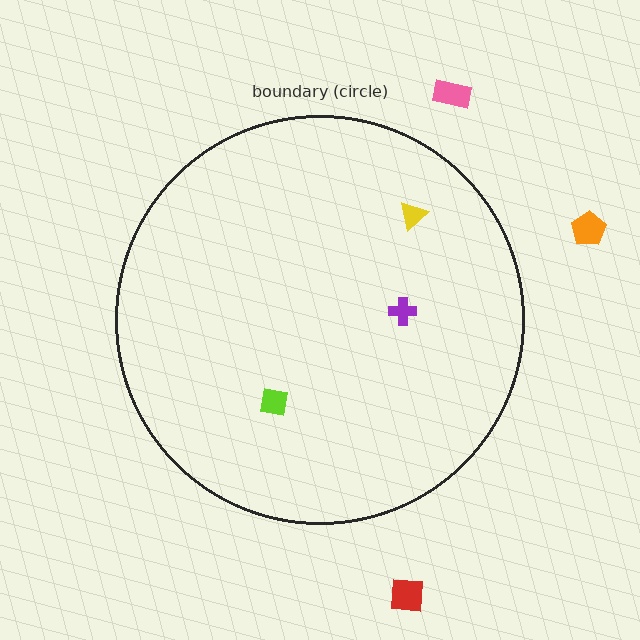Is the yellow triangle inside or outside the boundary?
Inside.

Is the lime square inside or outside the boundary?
Inside.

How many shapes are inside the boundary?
3 inside, 3 outside.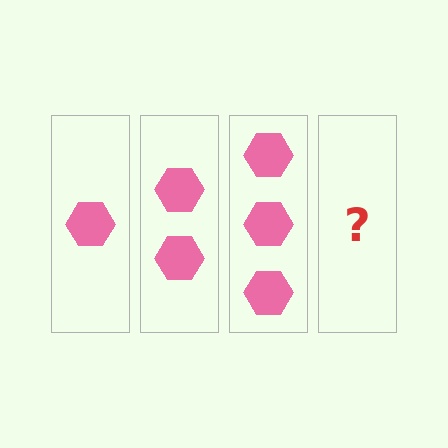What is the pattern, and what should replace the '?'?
The pattern is that each step adds one more hexagon. The '?' should be 4 hexagons.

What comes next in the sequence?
The next element should be 4 hexagons.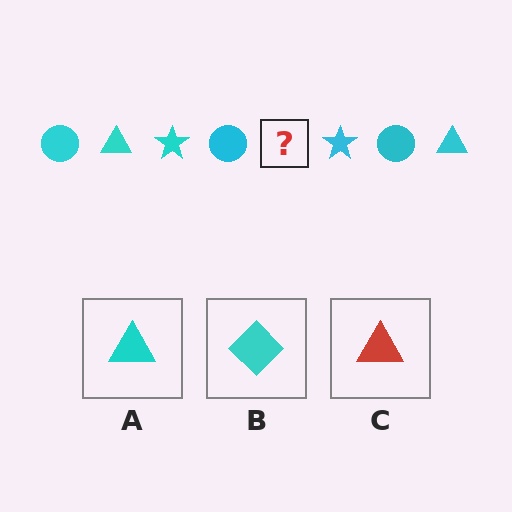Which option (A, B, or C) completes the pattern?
A.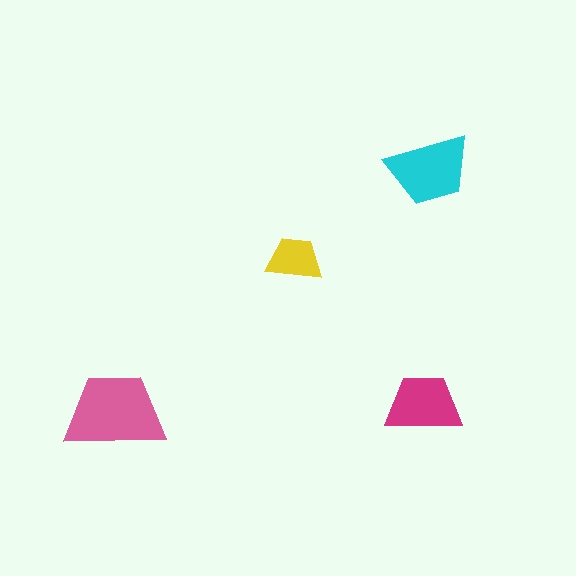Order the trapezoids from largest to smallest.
the pink one, the cyan one, the magenta one, the yellow one.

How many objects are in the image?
There are 4 objects in the image.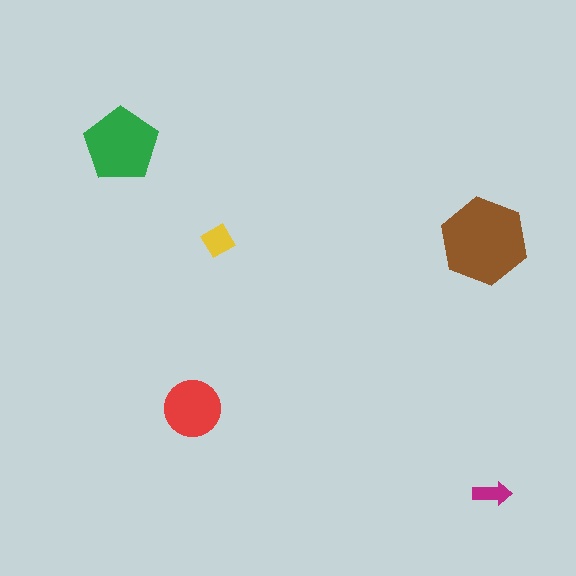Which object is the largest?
The brown hexagon.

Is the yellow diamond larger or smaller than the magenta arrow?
Larger.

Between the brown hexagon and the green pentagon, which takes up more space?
The brown hexagon.